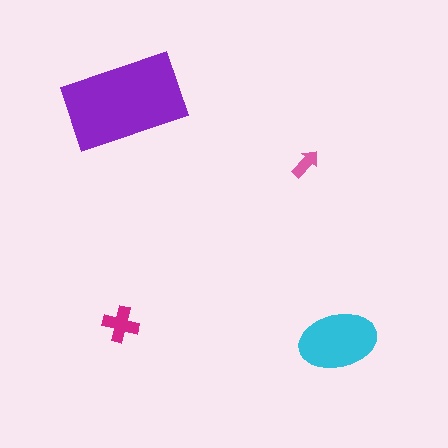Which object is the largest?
The purple rectangle.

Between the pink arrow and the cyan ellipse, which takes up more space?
The cyan ellipse.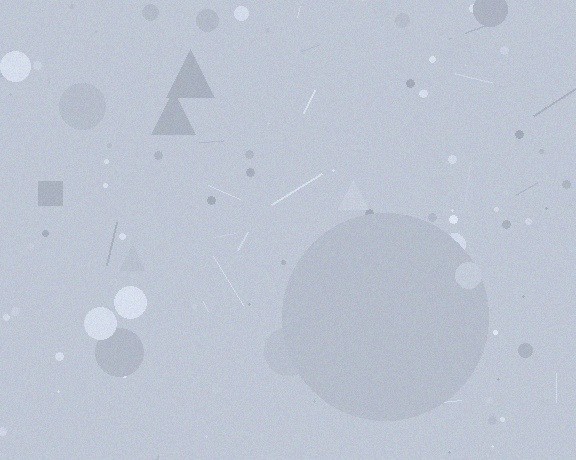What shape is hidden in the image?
A circle is hidden in the image.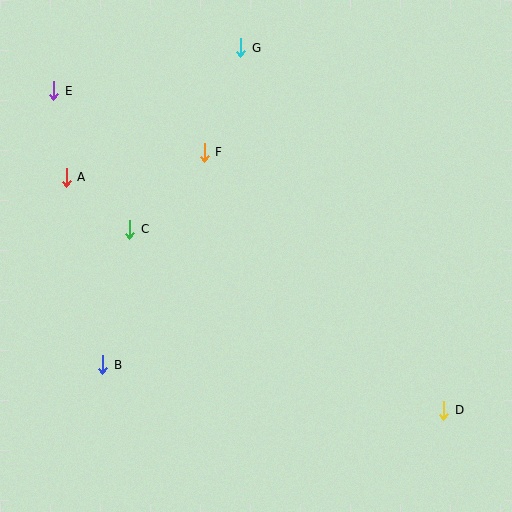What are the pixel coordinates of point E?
Point E is at (54, 91).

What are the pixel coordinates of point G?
Point G is at (241, 48).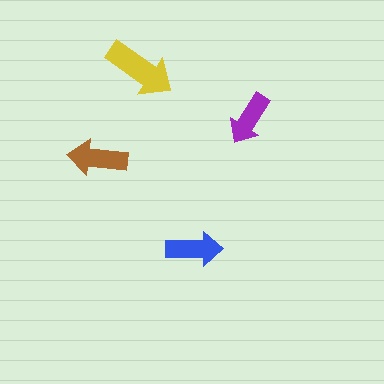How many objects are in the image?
There are 4 objects in the image.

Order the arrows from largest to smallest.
the yellow one, the brown one, the blue one, the purple one.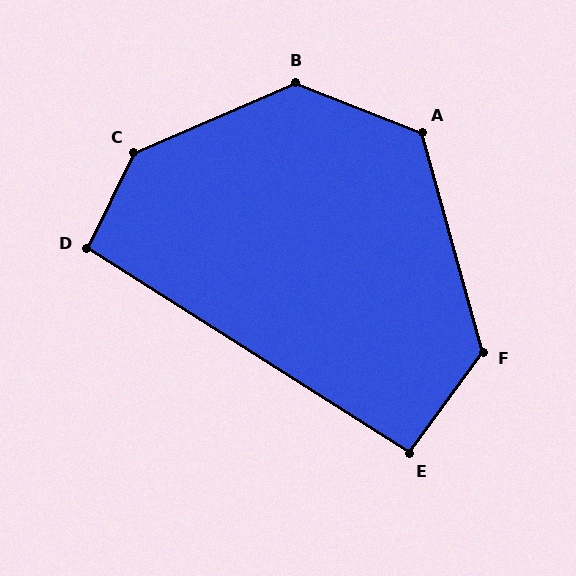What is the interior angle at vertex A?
Approximately 127 degrees (obtuse).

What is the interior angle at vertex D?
Approximately 96 degrees (obtuse).